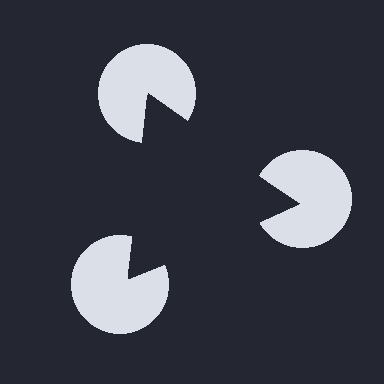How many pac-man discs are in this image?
There are 3 — one at each vertex of the illusory triangle.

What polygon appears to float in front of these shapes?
An illusory triangle — its edges are inferred from the aligned wedge cuts in the pac-man discs, not physically drawn.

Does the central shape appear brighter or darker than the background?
It typically appears slightly darker than the background, even though no actual brightness change is drawn.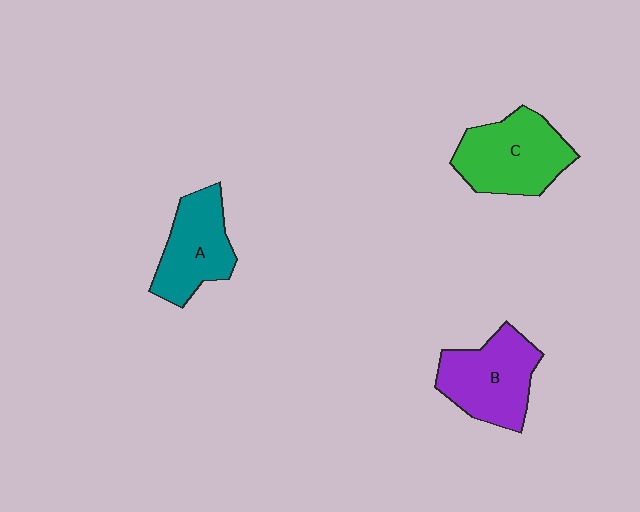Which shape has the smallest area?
Shape A (teal).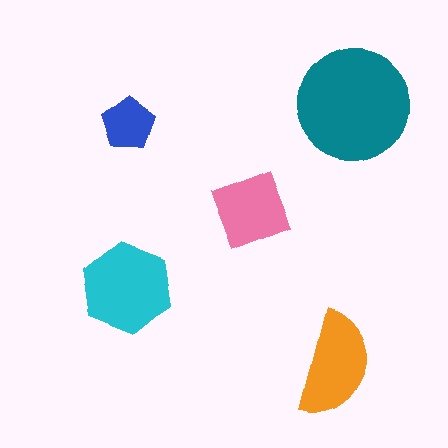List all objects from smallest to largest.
The blue pentagon, the pink diamond, the orange semicircle, the cyan hexagon, the teal circle.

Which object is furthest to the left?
The blue pentagon is leftmost.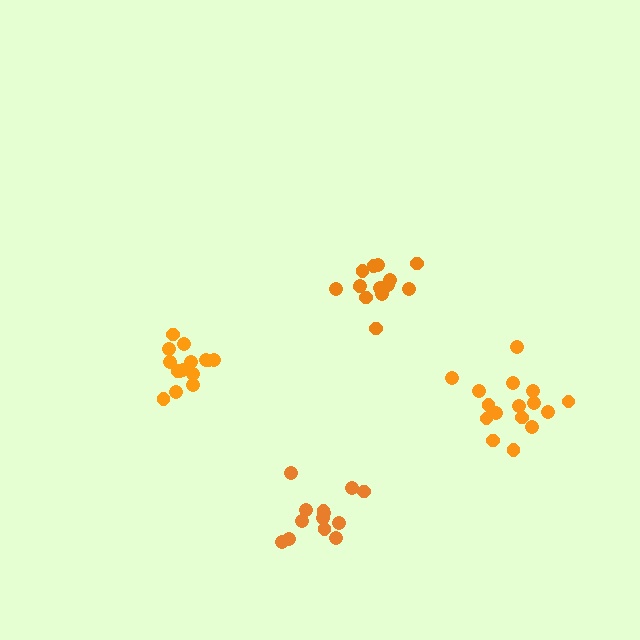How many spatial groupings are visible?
There are 4 spatial groupings.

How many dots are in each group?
Group 1: 15 dots, Group 2: 13 dots, Group 3: 15 dots, Group 4: 16 dots (59 total).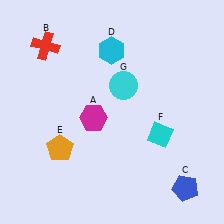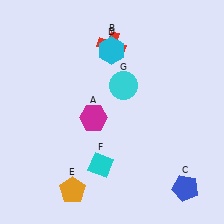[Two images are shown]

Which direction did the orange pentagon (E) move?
The orange pentagon (E) moved down.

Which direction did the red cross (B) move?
The red cross (B) moved right.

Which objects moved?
The objects that moved are: the red cross (B), the orange pentagon (E), the cyan diamond (F).